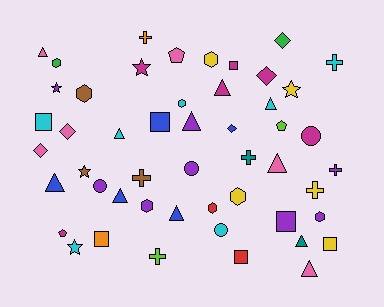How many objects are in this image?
There are 50 objects.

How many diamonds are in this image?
There are 5 diamonds.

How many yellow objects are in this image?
There are 5 yellow objects.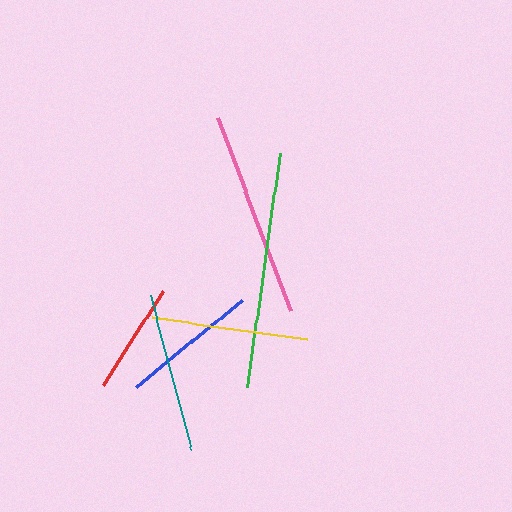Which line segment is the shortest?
The red line is the shortest at approximately 110 pixels.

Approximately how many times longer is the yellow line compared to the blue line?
The yellow line is approximately 1.1 times the length of the blue line.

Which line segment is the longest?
The green line is the longest at approximately 236 pixels.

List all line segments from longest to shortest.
From longest to shortest: green, pink, teal, yellow, blue, red.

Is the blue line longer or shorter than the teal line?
The teal line is longer than the blue line.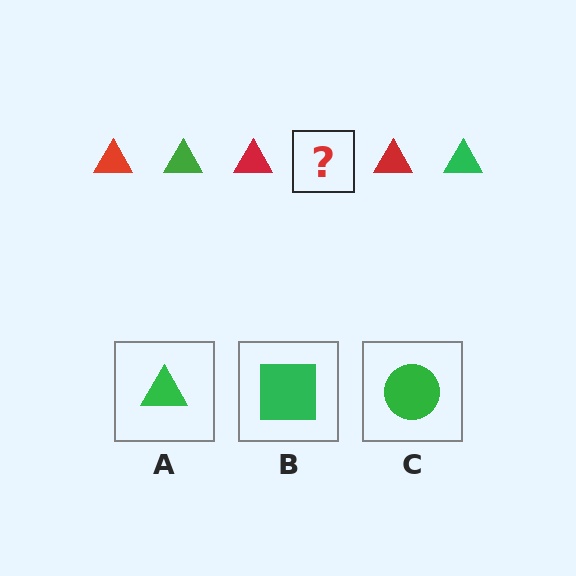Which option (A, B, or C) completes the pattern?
A.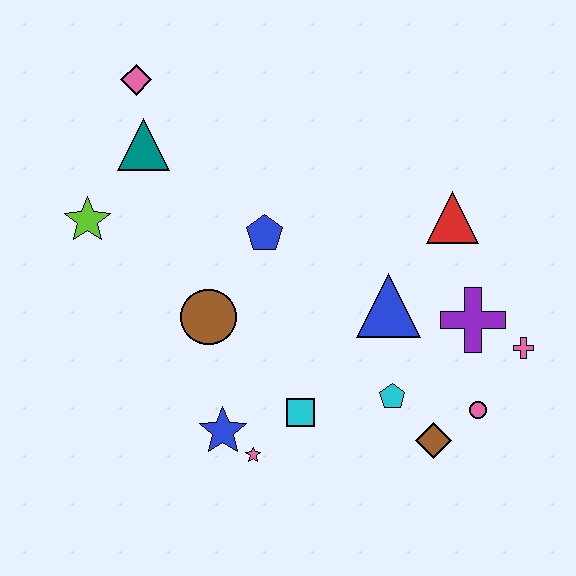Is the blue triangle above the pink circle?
Yes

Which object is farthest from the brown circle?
The pink cross is farthest from the brown circle.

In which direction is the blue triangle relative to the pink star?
The blue triangle is above the pink star.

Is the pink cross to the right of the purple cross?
Yes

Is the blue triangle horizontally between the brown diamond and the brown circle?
Yes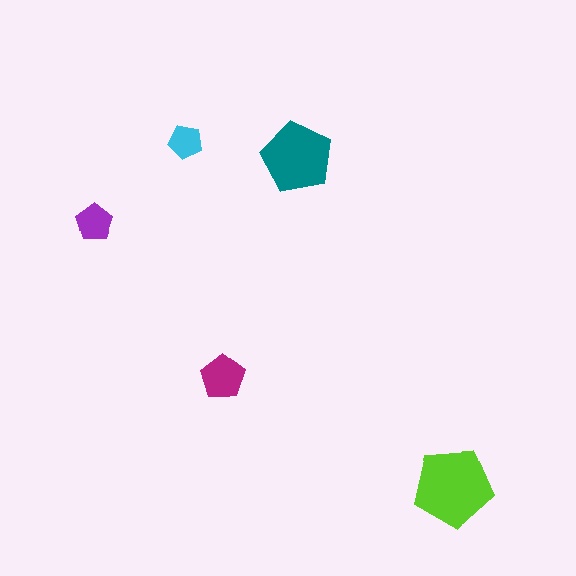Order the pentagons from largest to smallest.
the lime one, the teal one, the magenta one, the purple one, the cyan one.